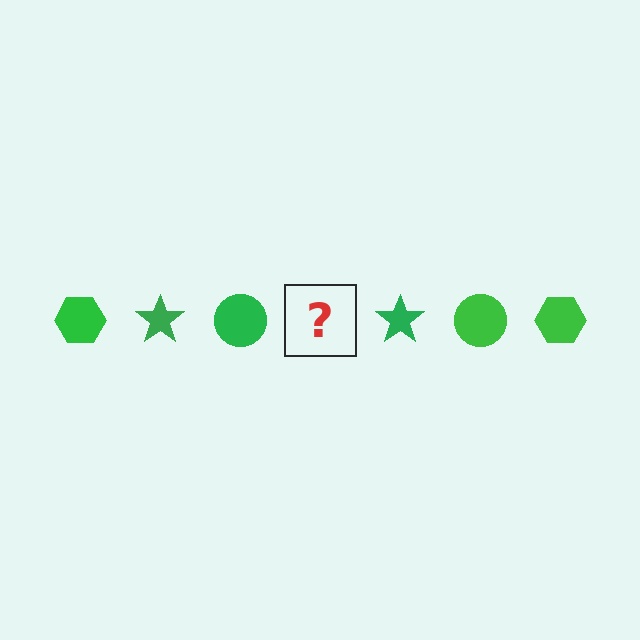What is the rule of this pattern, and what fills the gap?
The rule is that the pattern cycles through hexagon, star, circle shapes in green. The gap should be filled with a green hexagon.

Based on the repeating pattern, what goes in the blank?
The blank should be a green hexagon.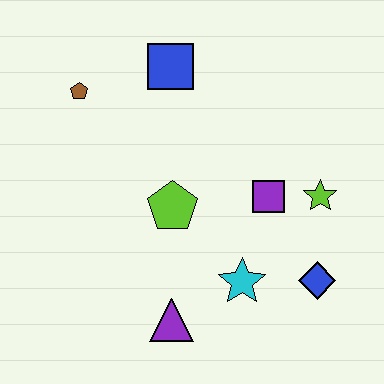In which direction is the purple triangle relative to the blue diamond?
The purple triangle is to the left of the blue diamond.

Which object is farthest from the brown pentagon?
The blue diamond is farthest from the brown pentagon.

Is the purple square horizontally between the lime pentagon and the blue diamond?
Yes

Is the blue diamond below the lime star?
Yes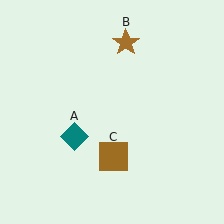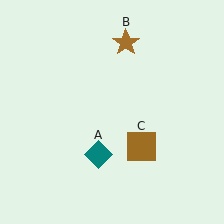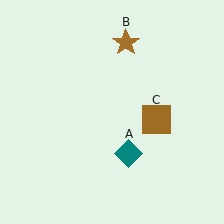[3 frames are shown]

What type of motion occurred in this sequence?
The teal diamond (object A), brown square (object C) rotated counterclockwise around the center of the scene.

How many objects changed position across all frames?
2 objects changed position: teal diamond (object A), brown square (object C).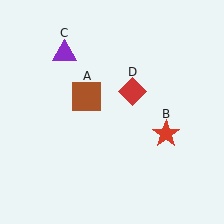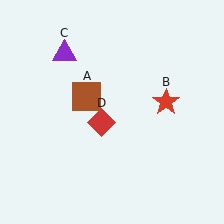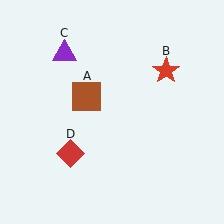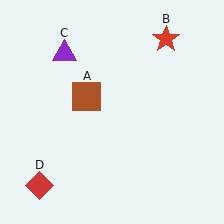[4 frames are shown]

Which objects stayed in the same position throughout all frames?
Brown square (object A) and purple triangle (object C) remained stationary.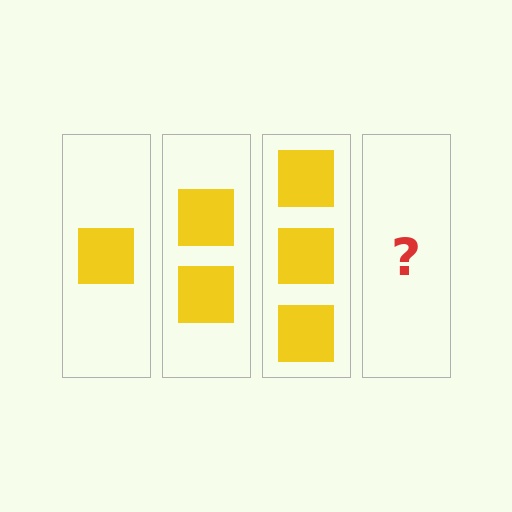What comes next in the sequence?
The next element should be 4 squares.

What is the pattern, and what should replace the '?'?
The pattern is that each step adds one more square. The '?' should be 4 squares.